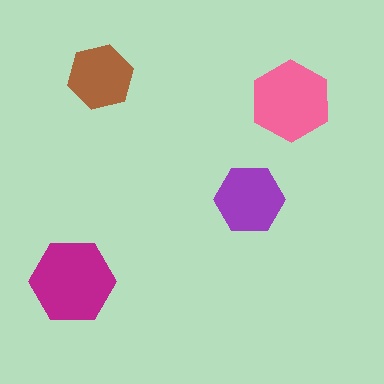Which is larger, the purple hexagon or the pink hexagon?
The pink one.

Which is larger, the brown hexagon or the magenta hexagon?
The magenta one.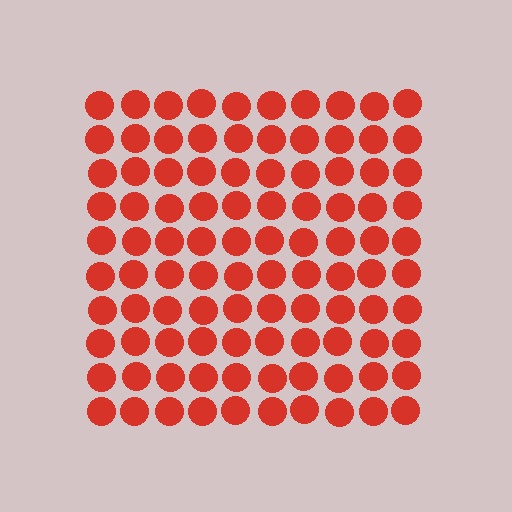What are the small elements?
The small elements are circles.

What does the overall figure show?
The overall figure shows a square.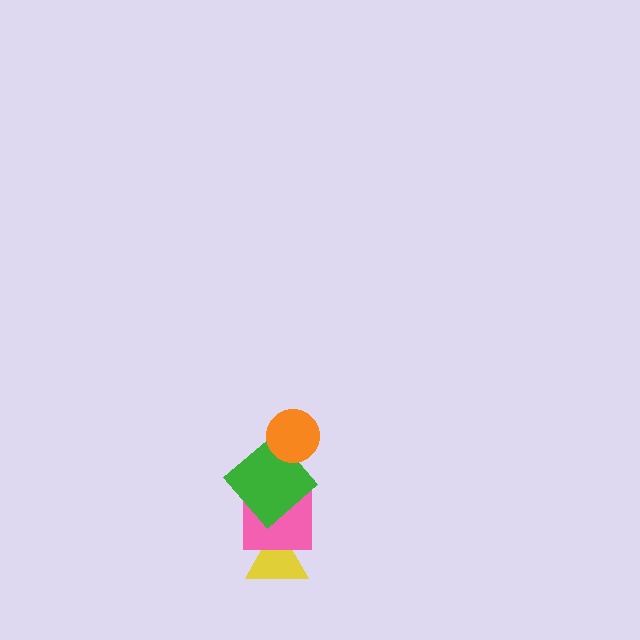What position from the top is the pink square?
The pink square is 3rd from the top.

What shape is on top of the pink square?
The green diamond is on top of the pink square.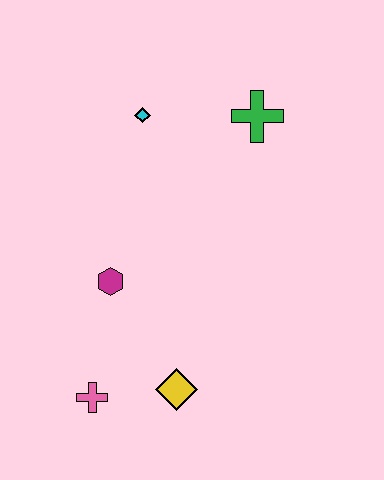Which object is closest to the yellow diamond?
The pink cross is closest to the yellow diamond.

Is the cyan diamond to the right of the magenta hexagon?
Yes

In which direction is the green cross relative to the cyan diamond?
The green cross is to the right of the cyan diamond.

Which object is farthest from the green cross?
The pink cross is farthest from the green cross.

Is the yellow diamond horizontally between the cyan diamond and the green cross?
Yes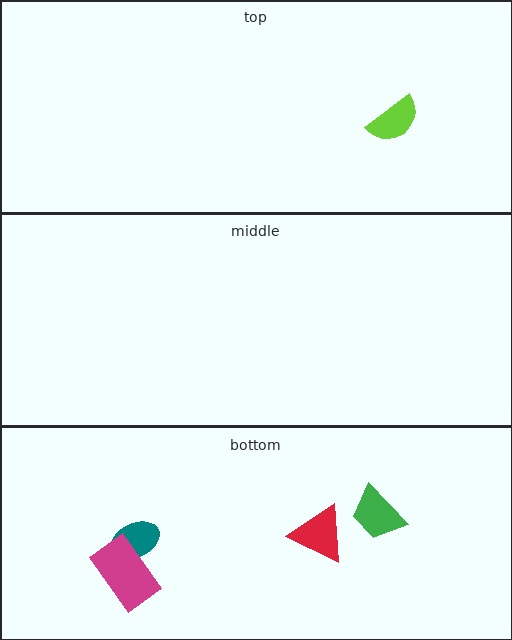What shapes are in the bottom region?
The green trapezoid, the teal ellipse, the red triangle, the magenta rectangle.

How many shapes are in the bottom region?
4.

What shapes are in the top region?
The lime semicircle.